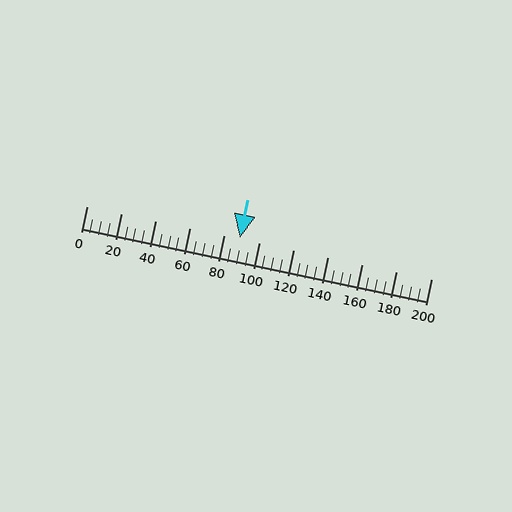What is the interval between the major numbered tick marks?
The major tick marks are spaced 20 units apart.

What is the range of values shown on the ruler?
The ruler shows values from 0 to 200.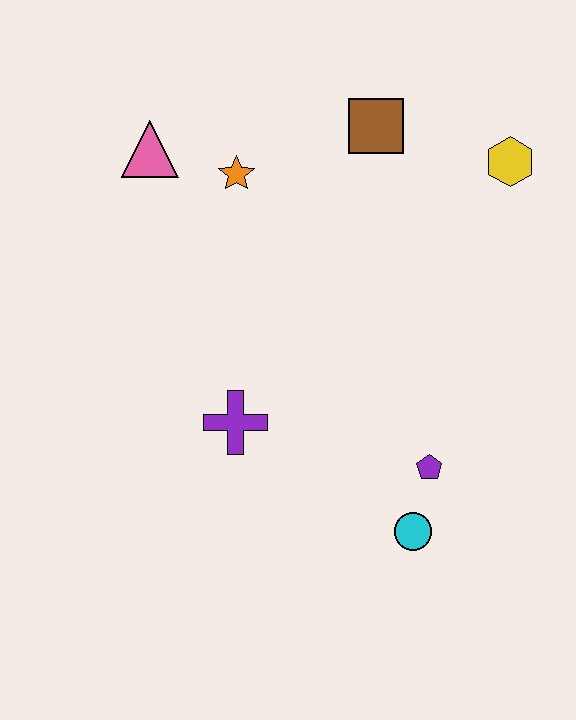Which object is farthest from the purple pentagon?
The pink triangle is farthest from the purple pentagon.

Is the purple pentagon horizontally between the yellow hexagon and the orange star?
Yes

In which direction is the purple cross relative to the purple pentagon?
The purple cross is to the left of the purple pentagon.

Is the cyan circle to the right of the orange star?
Yes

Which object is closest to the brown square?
The yellow hexagon is closest to the brown square.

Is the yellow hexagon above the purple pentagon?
Yes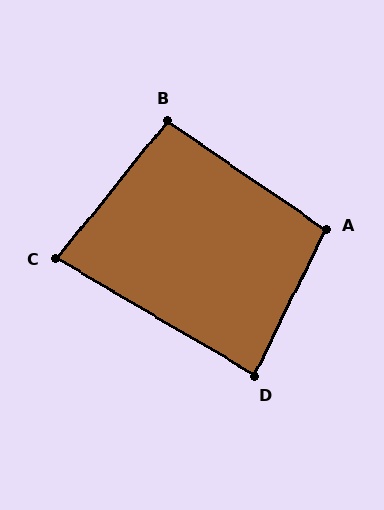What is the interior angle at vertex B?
Approximately 94 degrees (approximately right).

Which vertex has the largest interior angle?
A, at approximately 98 degrees.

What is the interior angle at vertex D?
Approximately 86 degrees (approximately right).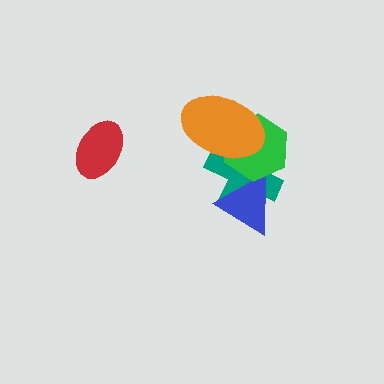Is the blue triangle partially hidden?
Yes, it is partially covered by another shape.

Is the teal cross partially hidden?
Yes, it is partially covered by another shape.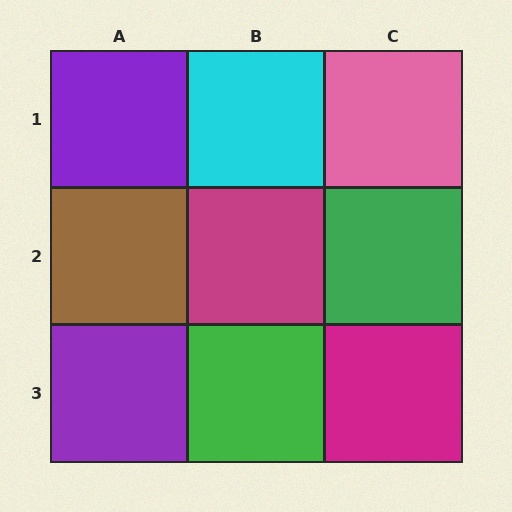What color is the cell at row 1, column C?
Pink.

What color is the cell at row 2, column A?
Brown.